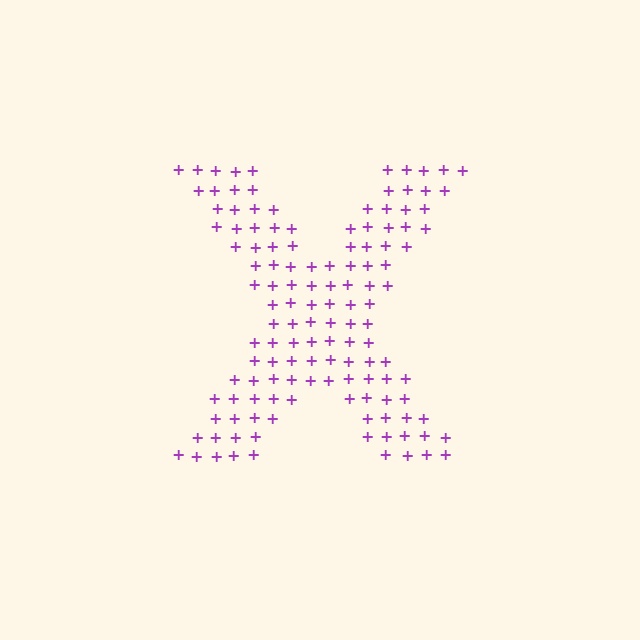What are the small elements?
The small elements are plus signs.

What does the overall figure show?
The overall figure shows the letter X.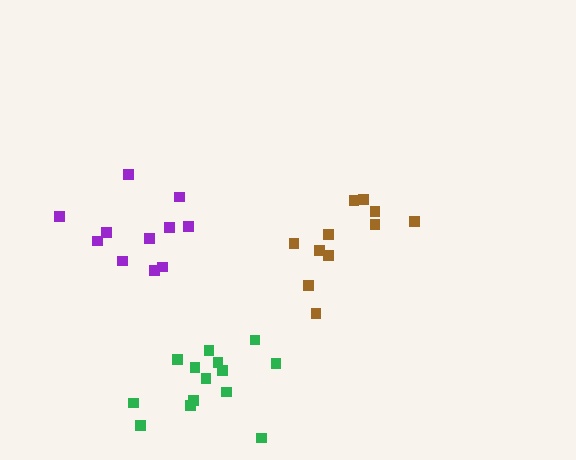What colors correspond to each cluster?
The clusters are colored: green, purple, brown.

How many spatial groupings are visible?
There are 3 spatial groupings.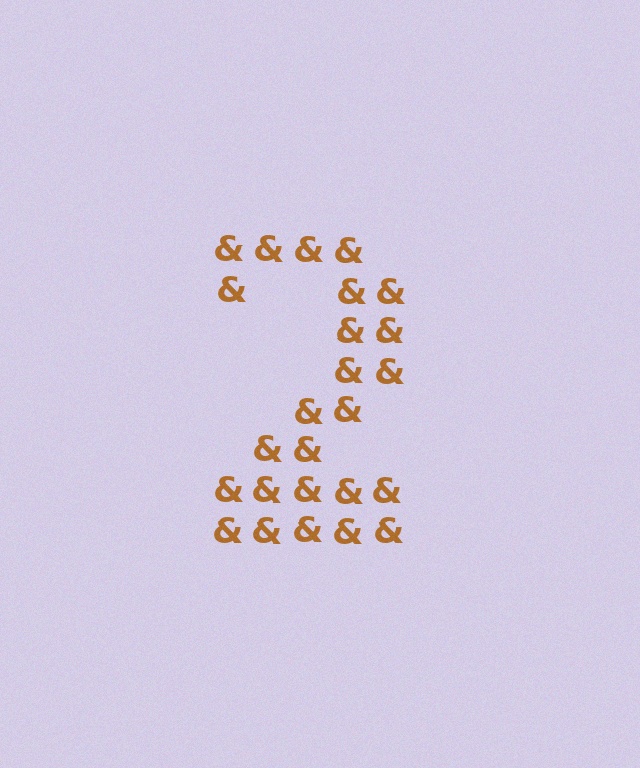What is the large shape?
The large shape is the digit 2.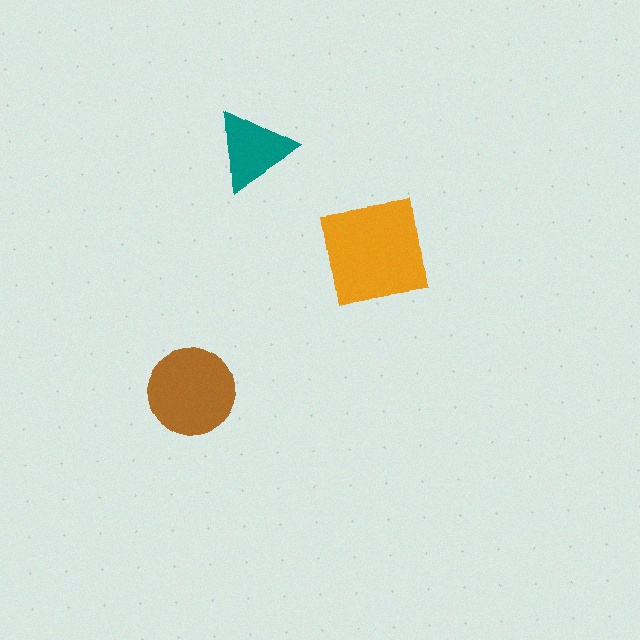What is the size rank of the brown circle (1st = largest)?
2nd.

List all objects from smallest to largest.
The teal triangle, the brown circle, the orange square.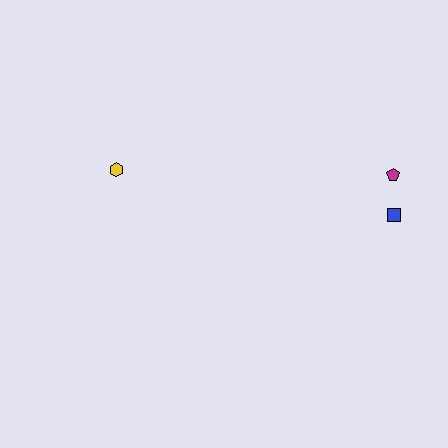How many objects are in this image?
There are 3 objects.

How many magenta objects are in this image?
There is 1 magenta object.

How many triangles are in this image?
There are no triangles.